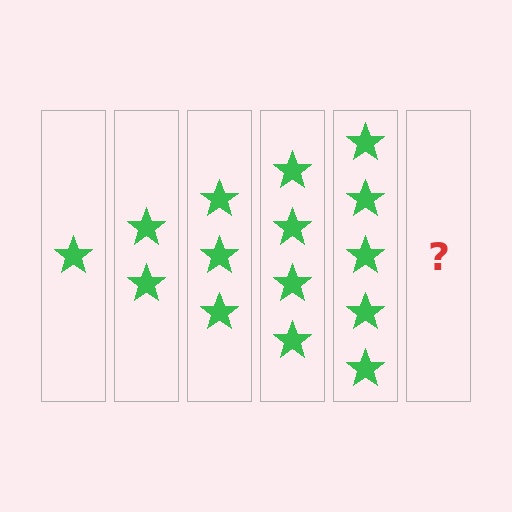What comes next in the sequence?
The next element should be 6 stars.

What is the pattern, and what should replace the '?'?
The pattern is that each step adds one more star. The '?' should be 6 stars.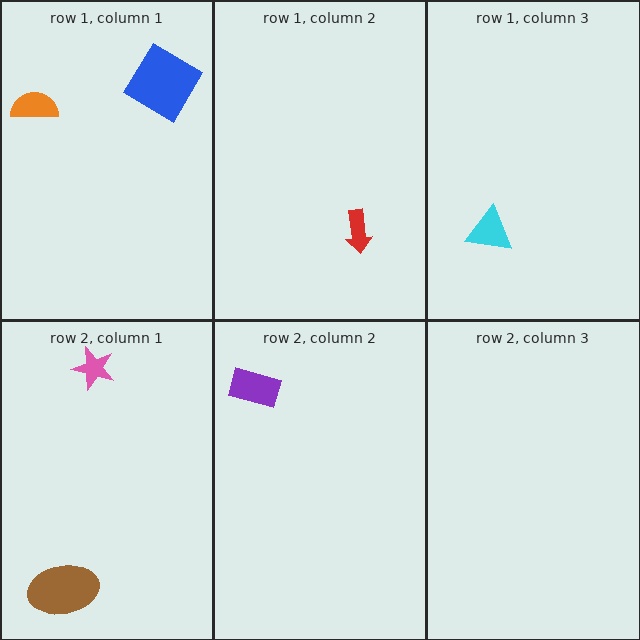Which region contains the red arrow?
The row 1, column 2 region.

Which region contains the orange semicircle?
The row 1, column 1 region.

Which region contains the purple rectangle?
The row 2, column 2 region.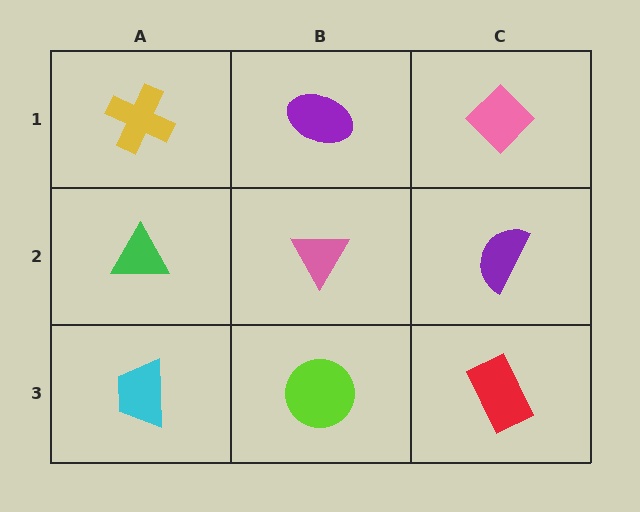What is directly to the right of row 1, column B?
A pink diamond.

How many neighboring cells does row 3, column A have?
2.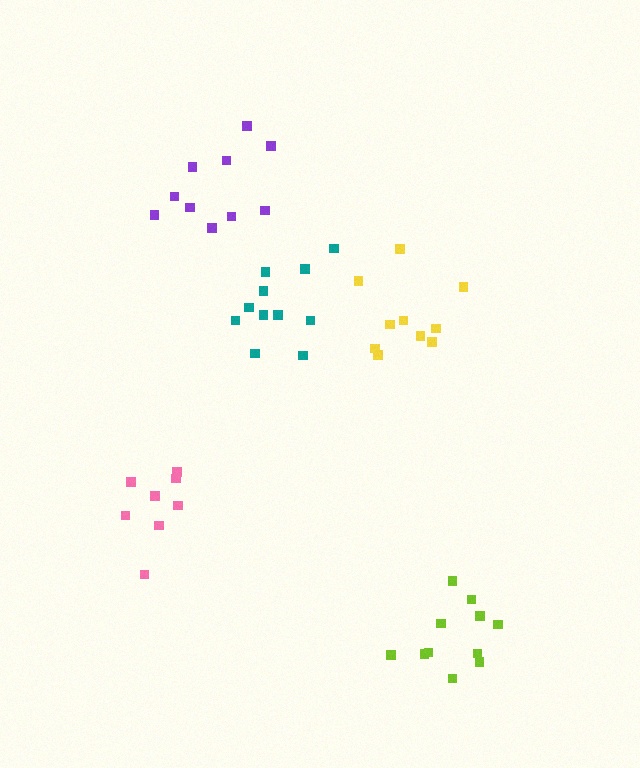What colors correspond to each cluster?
The clusters are colored: teal, purple, lime, pink, yellow.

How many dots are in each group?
Group 1: 11 dots, Group 2: 10 dots, Group 3: 11 dots, Group 4: 8 dots, Group 5: 10 dots (50 total).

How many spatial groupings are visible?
There are 5 spatial groupings.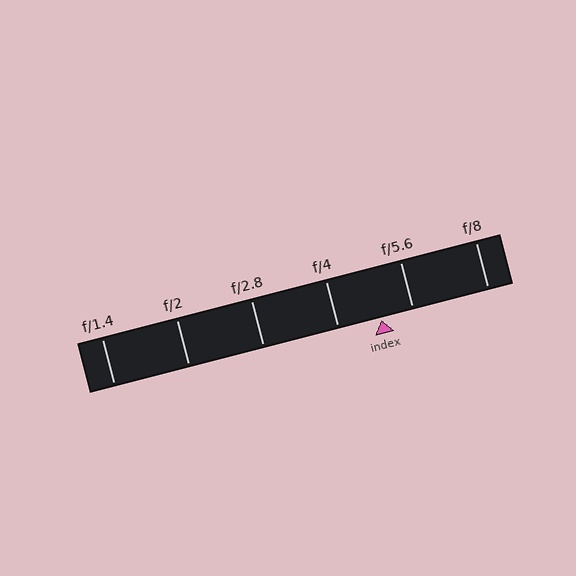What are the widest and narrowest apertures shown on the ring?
The widest aperture shown is f/1.4 and the narrowest is f/8.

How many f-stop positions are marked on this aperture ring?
There are 6 f-stop positions marked.